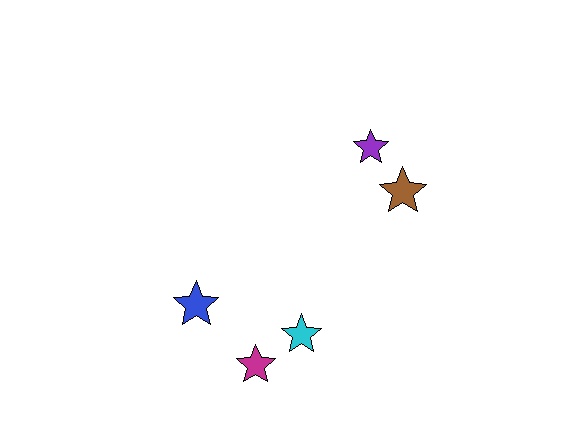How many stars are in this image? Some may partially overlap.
There are 5 stars.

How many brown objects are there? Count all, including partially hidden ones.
There is 1 brown object.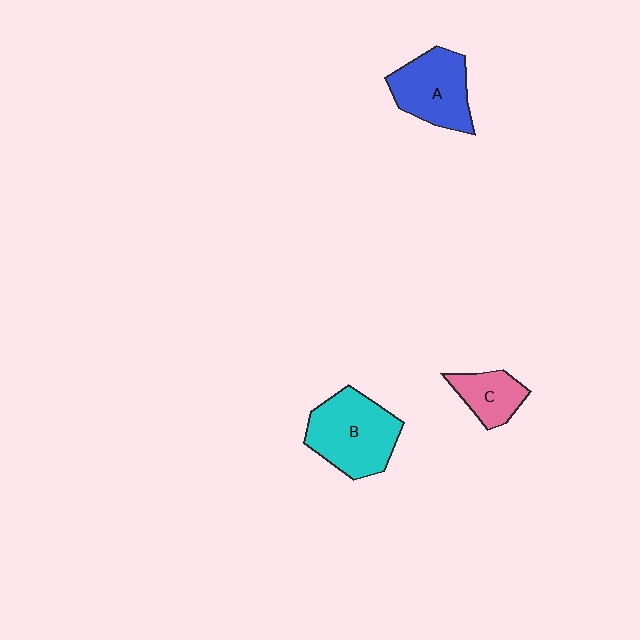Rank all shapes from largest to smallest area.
From largest to smallest: B (cyan), A (blue), C (pink).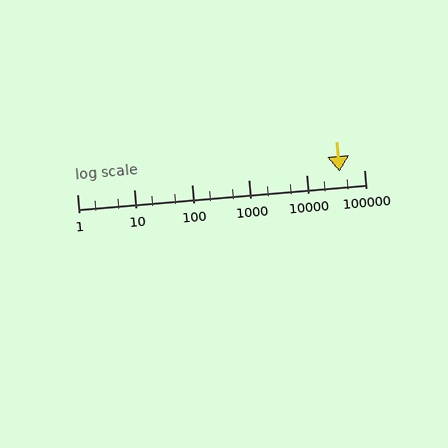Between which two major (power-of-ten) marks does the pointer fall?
The pointer is between 10000 and 100000.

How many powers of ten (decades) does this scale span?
The scale spans 5 decades, from 1 to 100000.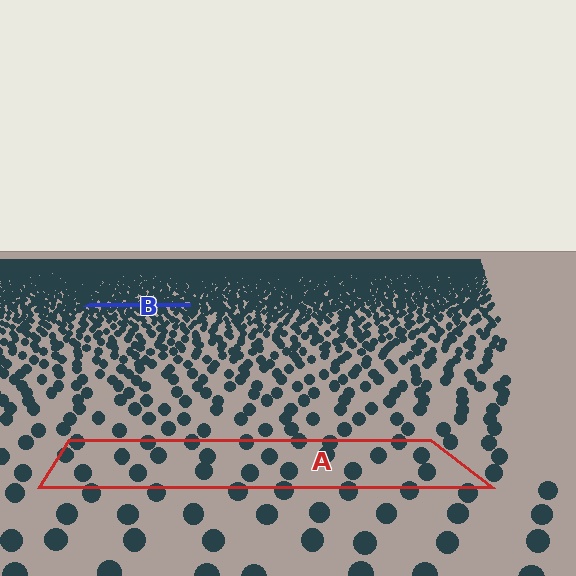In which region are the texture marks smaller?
The texture marks are smaller in region B, because it is farther away.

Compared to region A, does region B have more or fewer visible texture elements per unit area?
Region B has more texture elements per unit area — they are packed more densely because it is farther away.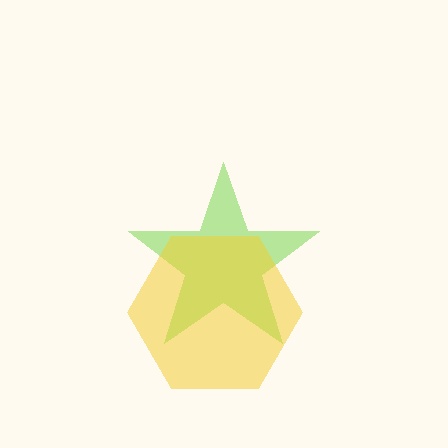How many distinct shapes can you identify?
There are 2 distinct shapes: a lime star, a yellow hexagon.